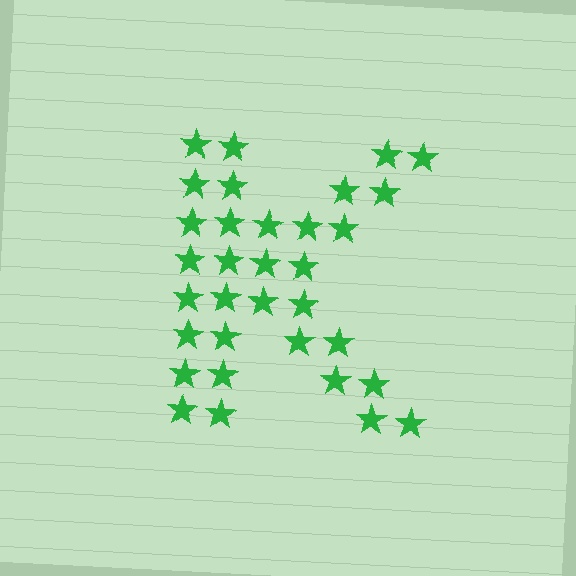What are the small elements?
The small elements are stars.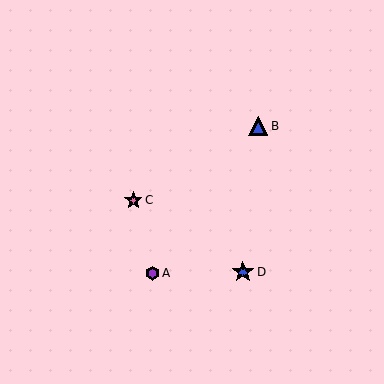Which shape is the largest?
The blue star (labeled D) is the largest.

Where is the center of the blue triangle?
The center of the blue triangle is at (258, 126).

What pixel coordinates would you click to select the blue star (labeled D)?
Click at (243, 272) to select the blue star D.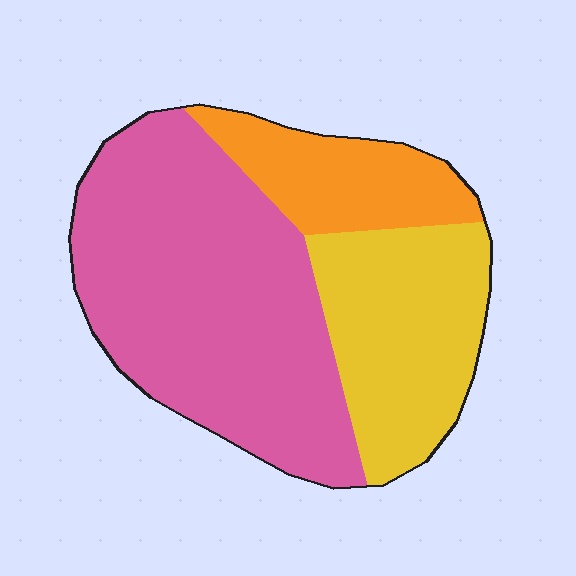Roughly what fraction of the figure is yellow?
Yellow covers 28% of the figure.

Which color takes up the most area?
Pink, at roughly 55%.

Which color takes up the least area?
Orange, at roughly 15%.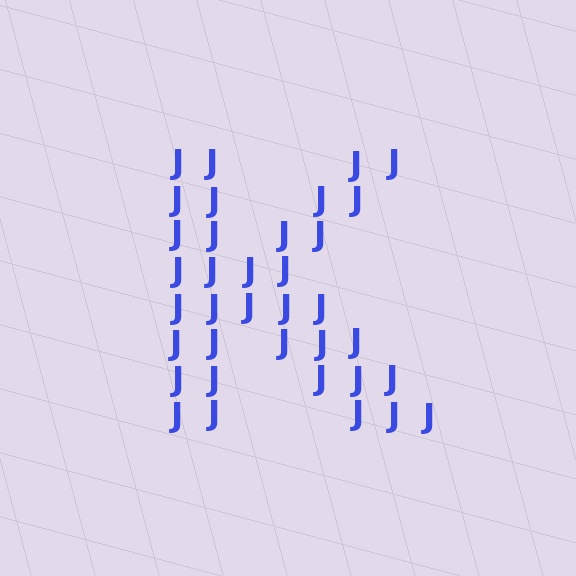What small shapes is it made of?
It is made of small letter J's.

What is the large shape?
The large shape is the letter K.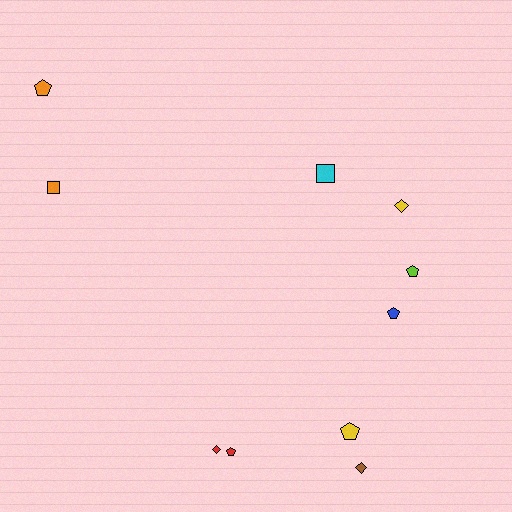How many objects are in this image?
There are 10 objects.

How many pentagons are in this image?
There are 5 pentagons.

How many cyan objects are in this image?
There is 1 cyan object.